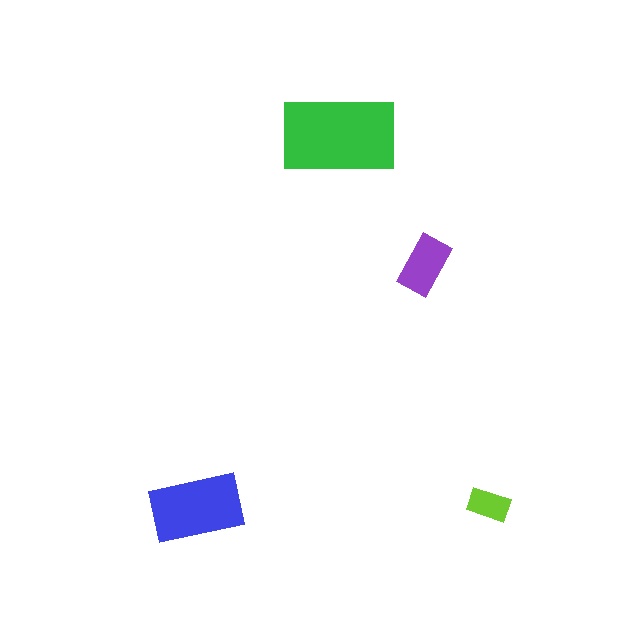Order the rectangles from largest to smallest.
the green one, the blue one, the purple one, the lime one.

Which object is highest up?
The green rectangle is topmost.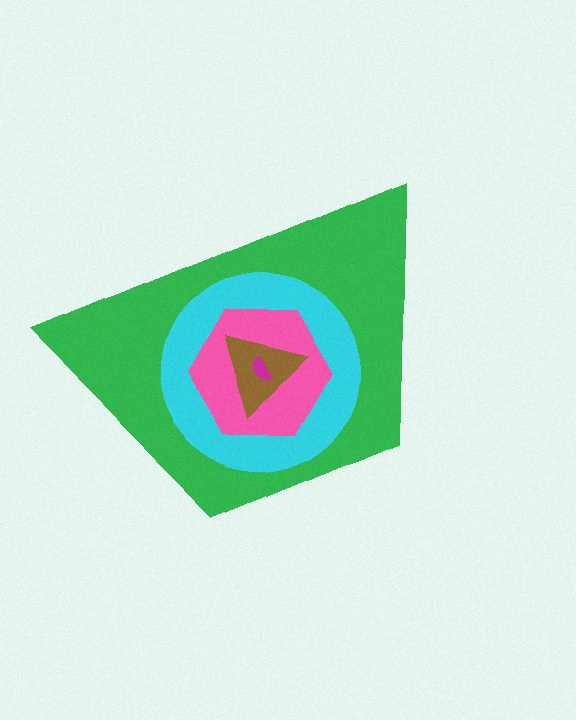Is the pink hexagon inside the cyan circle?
Yes.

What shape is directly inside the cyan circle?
The pink hexagon.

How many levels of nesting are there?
5.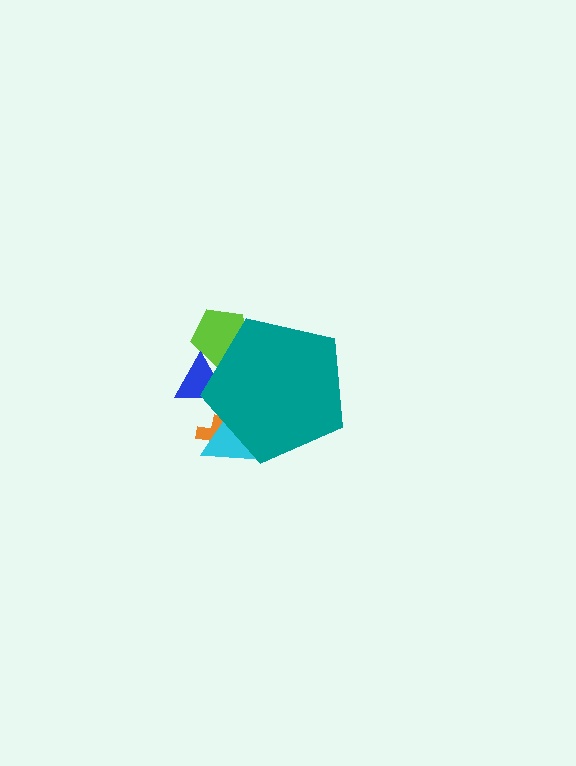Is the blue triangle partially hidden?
Yes, the blue triangle is partially hidden behind the teal pentagon.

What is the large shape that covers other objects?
A teal pentagon.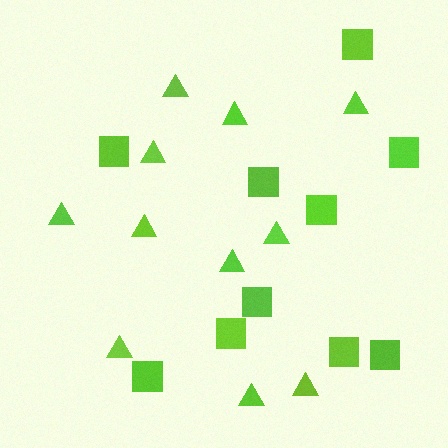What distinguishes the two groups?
There are 2 groups: one group of triangles (11) and one group of squares (10).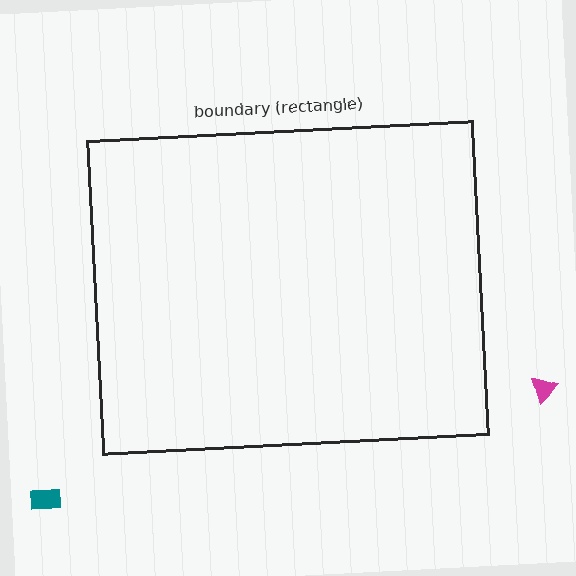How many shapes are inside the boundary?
0 inside, 2 outside.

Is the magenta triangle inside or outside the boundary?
Outside.